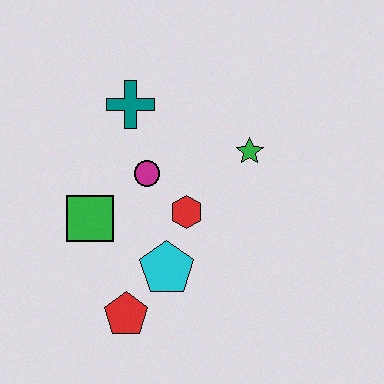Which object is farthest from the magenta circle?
The red pentagon is farthest from the magenta circle.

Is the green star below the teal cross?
Yes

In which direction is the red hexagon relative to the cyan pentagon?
The red hexagon is above the cyan pentagon.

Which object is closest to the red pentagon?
The cyan pentagon is closest to the red pentagon.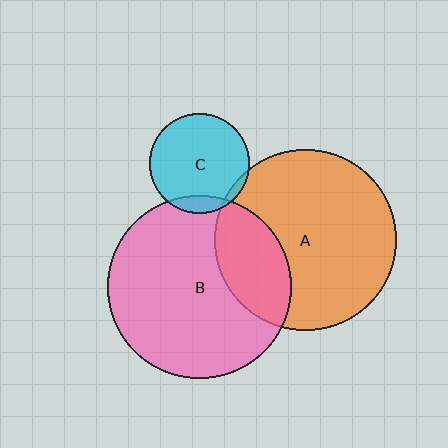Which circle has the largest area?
Circle B (pink).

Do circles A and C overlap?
Yes.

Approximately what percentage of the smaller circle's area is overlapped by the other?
Approximately 5%.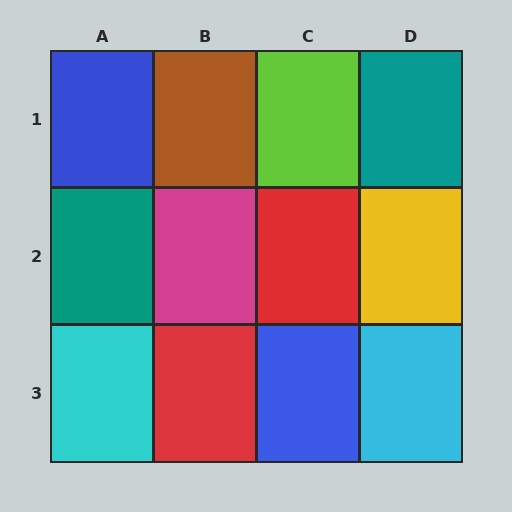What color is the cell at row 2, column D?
Yellow.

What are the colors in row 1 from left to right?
Blue, brown, lime, teal.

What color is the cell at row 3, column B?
Red.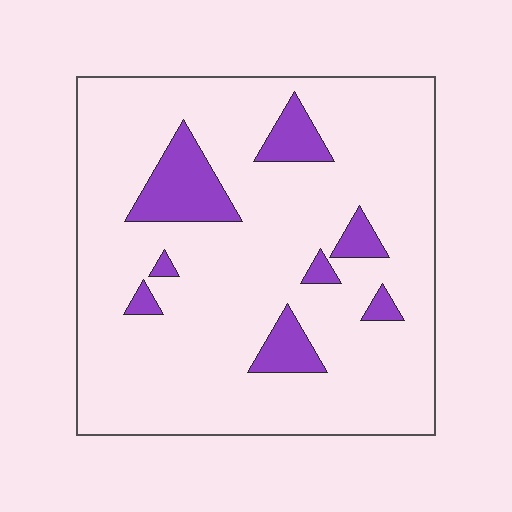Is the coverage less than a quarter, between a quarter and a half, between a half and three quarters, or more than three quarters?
Less than a quarter.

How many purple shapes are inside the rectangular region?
8.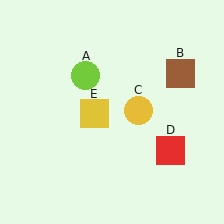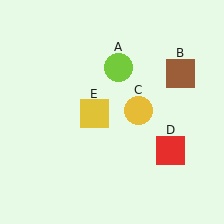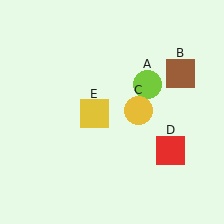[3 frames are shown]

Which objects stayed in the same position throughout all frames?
Brown square (object B) and yellow circle (object C) and red square (object D) and yellow square (object E) remained stationary.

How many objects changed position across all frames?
1 object changed position: lime circle (object A).